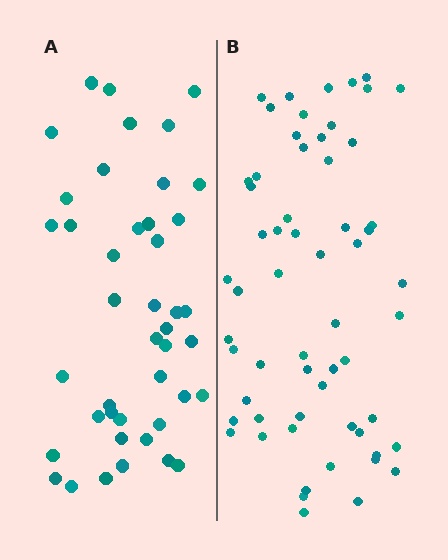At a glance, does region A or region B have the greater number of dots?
Region B (the right region) has more dots.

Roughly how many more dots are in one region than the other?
Region B has approximately 15 more dots than region A.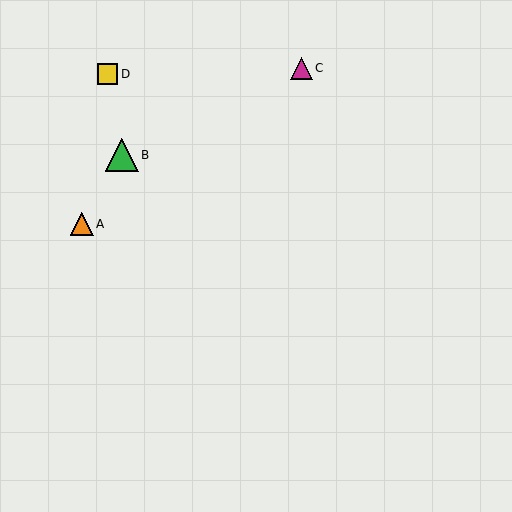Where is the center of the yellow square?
The center of the yellow square is at (108, 74).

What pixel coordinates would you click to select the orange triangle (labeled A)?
Click at (82, 224) to select the orange triangle A.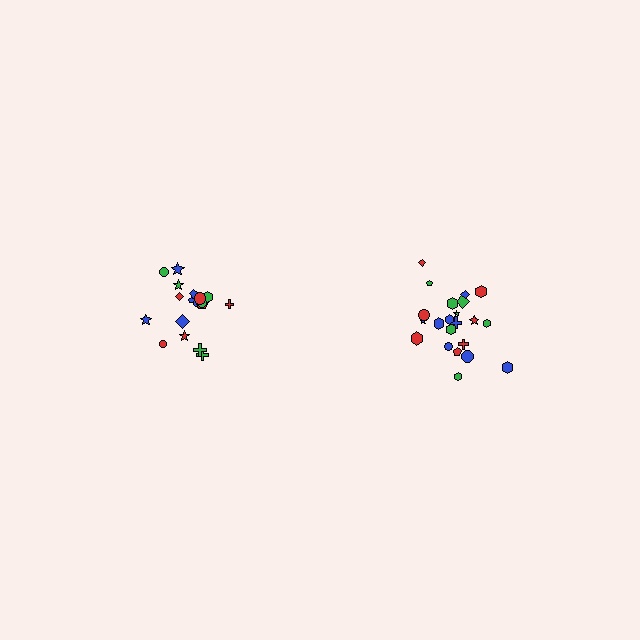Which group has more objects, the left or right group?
The right group.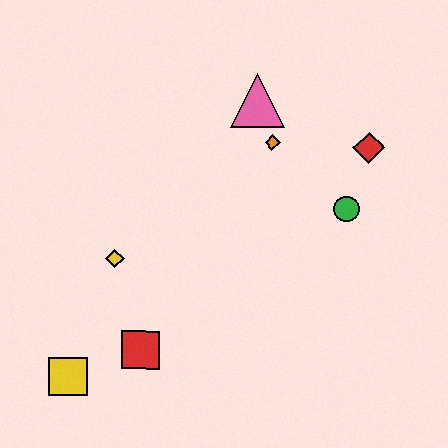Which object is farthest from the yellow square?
The red diamond is farthest from the yellow square.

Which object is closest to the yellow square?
The red square is closest to the yellow square.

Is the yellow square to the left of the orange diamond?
Yes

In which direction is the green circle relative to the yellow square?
The green circle is to the right of the yellow square.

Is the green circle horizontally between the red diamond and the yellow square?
Yes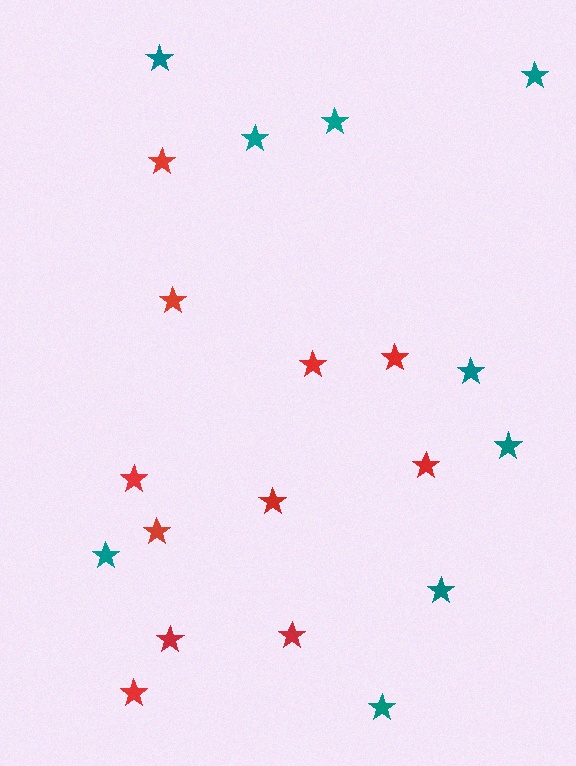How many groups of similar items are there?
There are 2 groups: one group of teal stars (9) and one group of red stars (11).